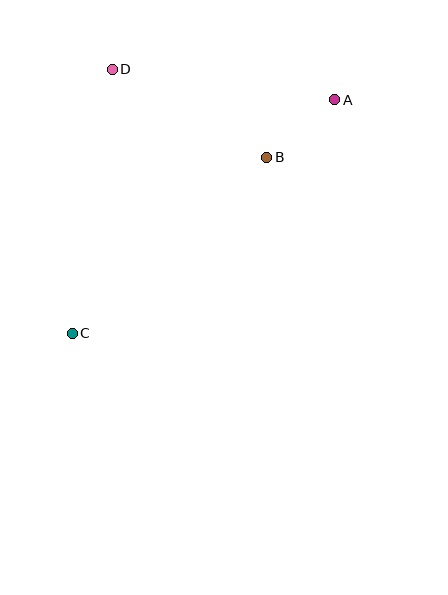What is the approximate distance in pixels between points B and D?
The distance between B and D is approximately 178 pixels.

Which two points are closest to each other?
Points A and B are closest to each other.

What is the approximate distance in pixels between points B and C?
The distance between B and C is approximately 262 pixels.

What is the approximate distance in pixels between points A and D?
The distance between A and D is approximately 225 pixels.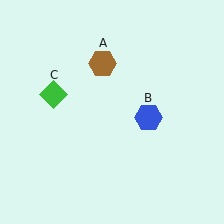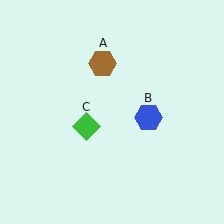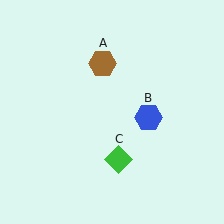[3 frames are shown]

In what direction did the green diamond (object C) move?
The green diamond (object C) moved down and to the right.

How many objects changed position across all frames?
1 object changed position: green diamond (object C).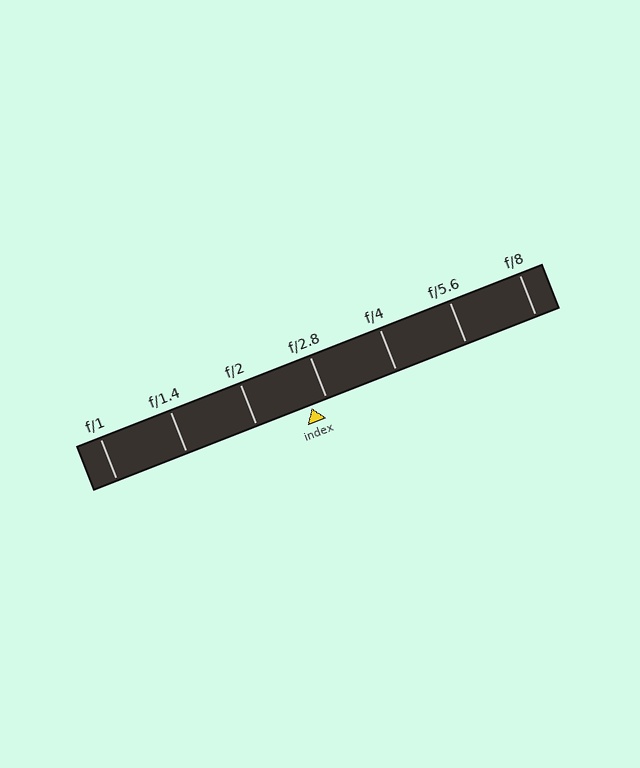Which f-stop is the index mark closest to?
The index mark is closest to f/2.8.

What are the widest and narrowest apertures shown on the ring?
The widest aperture shown is f/1 and the narrowest is f/8.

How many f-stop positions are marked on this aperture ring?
There are 7 f-stop positions marked.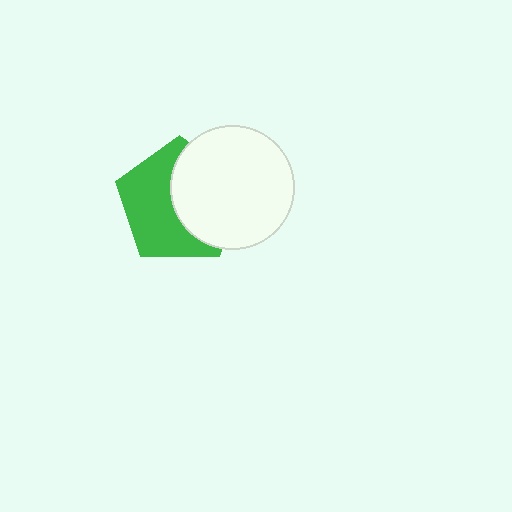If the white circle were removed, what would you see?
You would see the complete green pentagon.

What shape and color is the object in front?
The object in front is a white circle.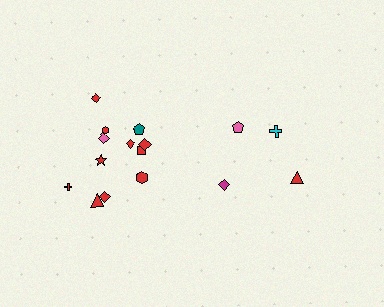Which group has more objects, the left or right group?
The left group.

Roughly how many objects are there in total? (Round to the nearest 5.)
Roughly 15 objects in total.